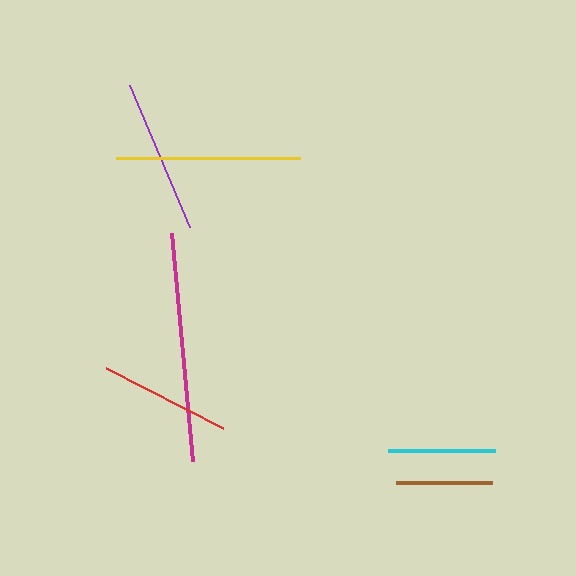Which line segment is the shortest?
The brown line is the shortest at approximately 95 pixels.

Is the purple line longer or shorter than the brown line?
The purple line is longer than the brown line.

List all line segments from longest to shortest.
From longest to shortest: magenta, yellow, purple, red, cyan, brown.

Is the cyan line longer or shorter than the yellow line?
The yellow line is longer than the cyan line.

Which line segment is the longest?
The magenta line is the longest at approximately 229 pixels.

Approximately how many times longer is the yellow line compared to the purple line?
The yellow line is approximately 1.2 times the length of the purple line.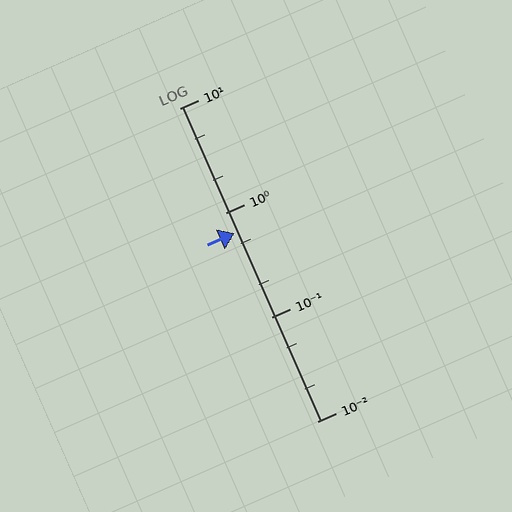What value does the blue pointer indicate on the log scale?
The pointer indicates approximately 0.63.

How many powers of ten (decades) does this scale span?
The scale spans 3 decades, from 0.01 to 10.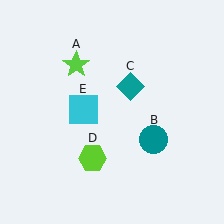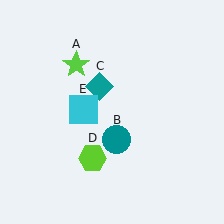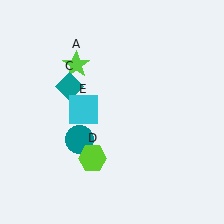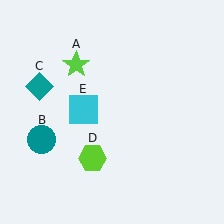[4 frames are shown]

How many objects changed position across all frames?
2 objects changed position: teal circle (object B), teal diamond (object C).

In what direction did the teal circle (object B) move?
The teal circle (object B) moved left.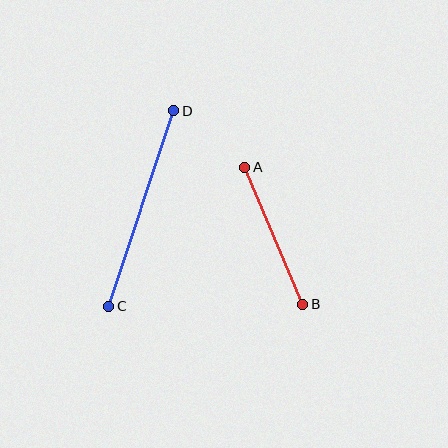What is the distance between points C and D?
The distance is approximately 206 pixels.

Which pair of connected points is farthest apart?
Points C and D are farthest apart.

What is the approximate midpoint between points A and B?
The midpoint is at approximately (274, 236) pixels.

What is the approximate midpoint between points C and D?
The midpoint is at approximately (141, 209) pixels.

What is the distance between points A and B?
The distance is approximately 149 pixels.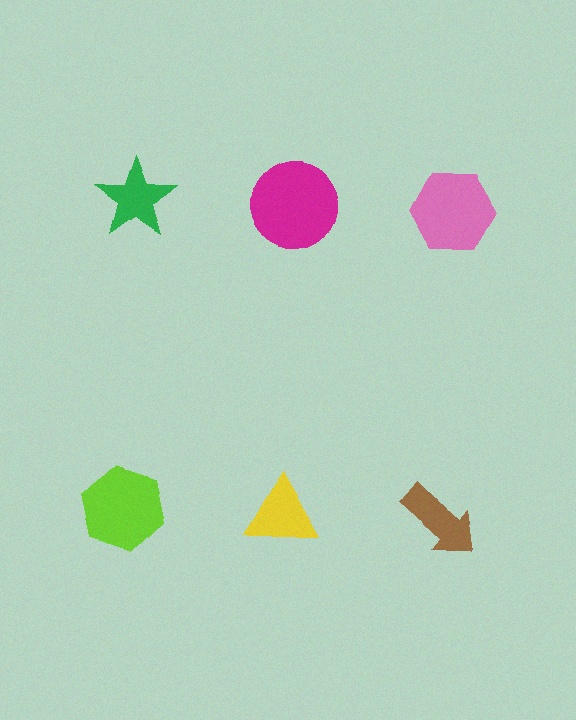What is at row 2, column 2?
A yellow triangle.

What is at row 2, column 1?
A lime hexagon.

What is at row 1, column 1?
A green star.